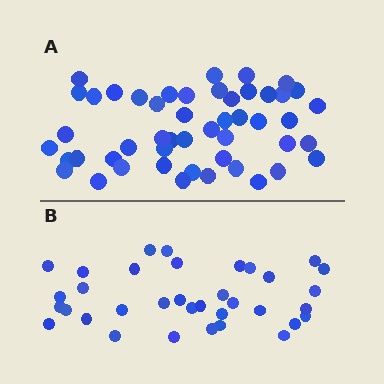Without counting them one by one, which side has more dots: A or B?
Region A (the top region) has more dots.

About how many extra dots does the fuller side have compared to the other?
Region A has approximately 15 more dots than region B.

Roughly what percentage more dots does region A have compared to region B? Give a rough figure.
About 40% more.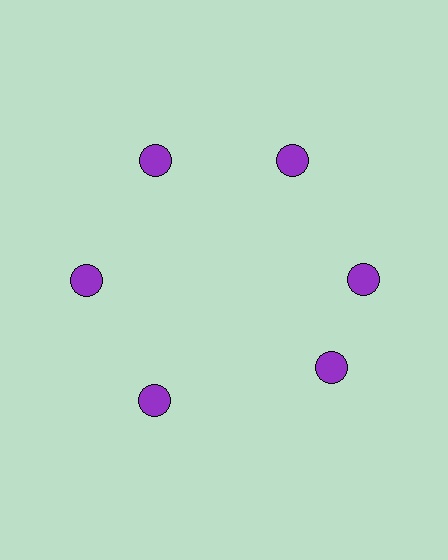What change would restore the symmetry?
The symmetry would be restored by rotating it back into even spacing with its neighbors so that all 6 circles sit at equal angles and equal distance from the center.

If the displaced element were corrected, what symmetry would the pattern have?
It would have 6-fold rotational symmetry — the pattern would map onto itself every 60 degrees.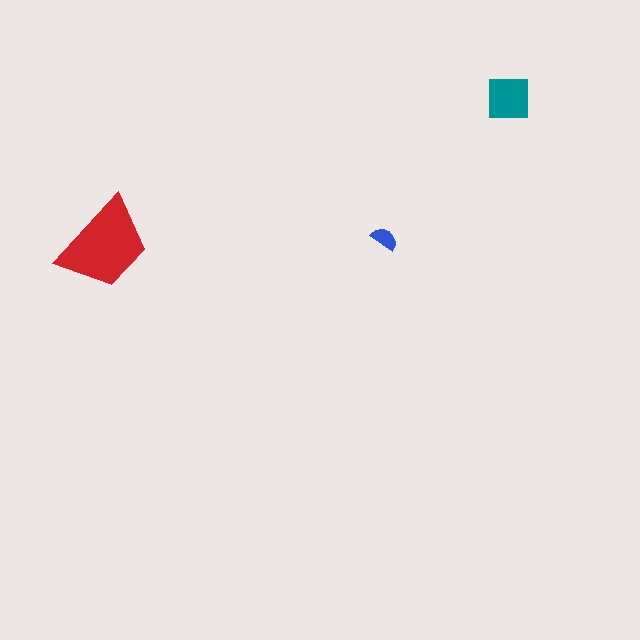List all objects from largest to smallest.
The red trapezoid, the teal square, the blue semicircle.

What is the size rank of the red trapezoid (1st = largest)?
1st.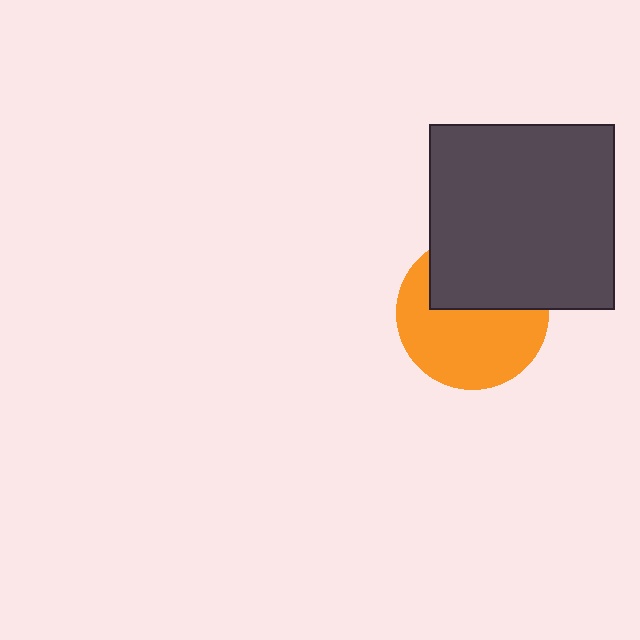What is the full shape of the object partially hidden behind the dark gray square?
The partially hidden object is an orange circle.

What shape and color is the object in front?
The object in front is a dark gray square.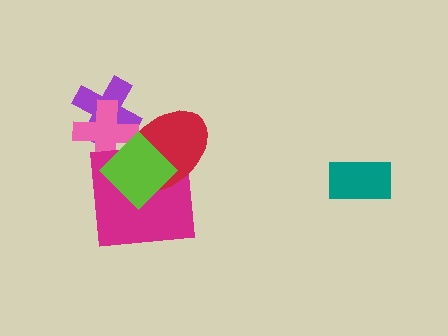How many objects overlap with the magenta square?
2 objects overlap with the magenta square.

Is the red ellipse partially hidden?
Yes, it is partially covered by another shape.